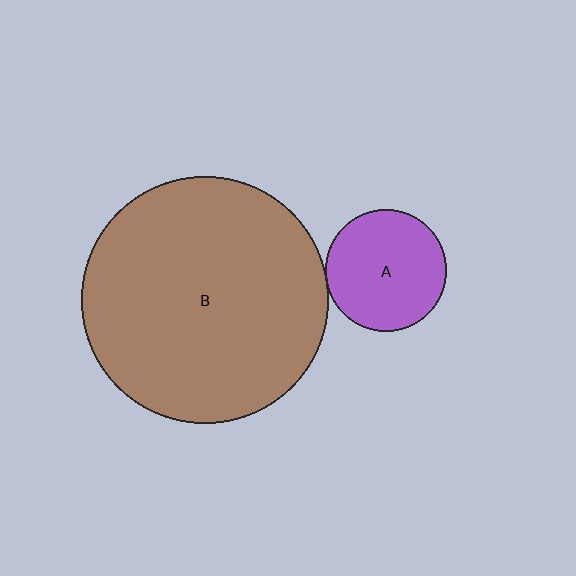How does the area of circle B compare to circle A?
Approximately 4.1 times.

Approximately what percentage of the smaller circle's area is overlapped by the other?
Approximately 5%.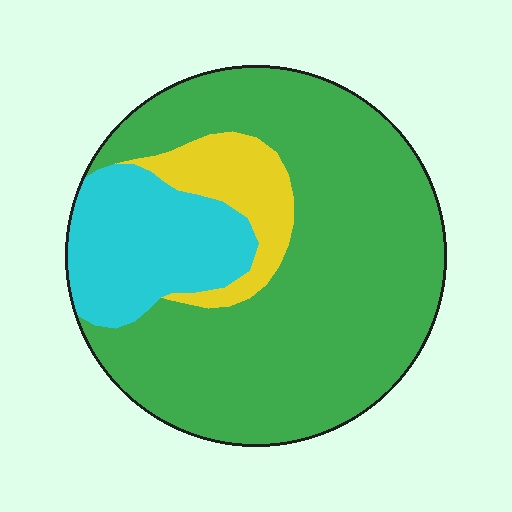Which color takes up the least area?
Yellow, at roughly 10%.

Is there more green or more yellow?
Green.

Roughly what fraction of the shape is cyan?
Cyan takes up about one fifth (1/5) of the shape.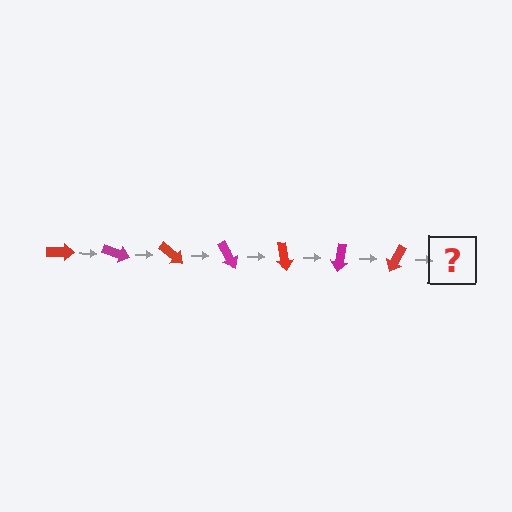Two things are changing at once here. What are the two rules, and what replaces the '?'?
The two rules are that it rotates 20 degrees each step and the color cycles through red and magenta. The '?' should be a magenta arrow, rotated 140 degrees from the start.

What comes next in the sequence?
The next element should be a magenta arrow, rotated 140 degrees from the start.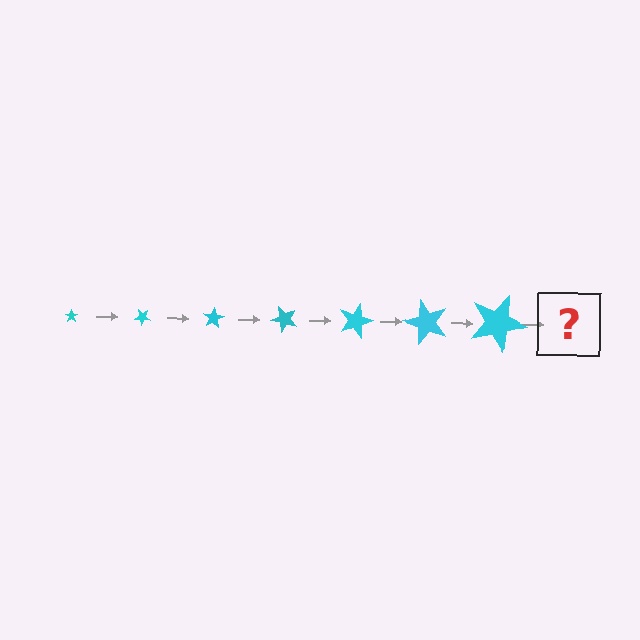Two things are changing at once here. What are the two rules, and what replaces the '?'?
The two rules are that the star grows larger each step and it rotates 40 degrees each step. The '?' should be a star, larger than the previous one and rotated 280 degrees from the start.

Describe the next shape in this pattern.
It should be a star, larger than the previous one and rotated 280 degrees from the start.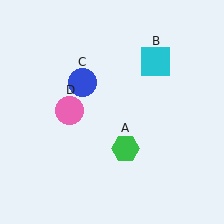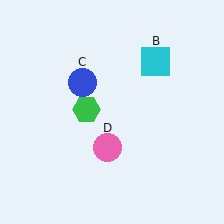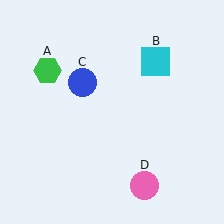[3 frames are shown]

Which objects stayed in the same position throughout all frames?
Cyan square (object B) and blue circle (object C) remained stationary.